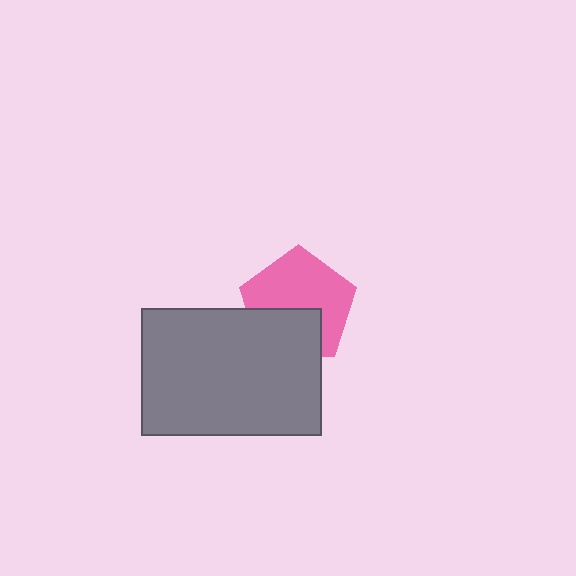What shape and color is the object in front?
The object in front is a gray rectangle.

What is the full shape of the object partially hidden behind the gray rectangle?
The partially hidden object is a pink pentagon.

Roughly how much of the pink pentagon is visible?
About half of it is visible (roughly 63%).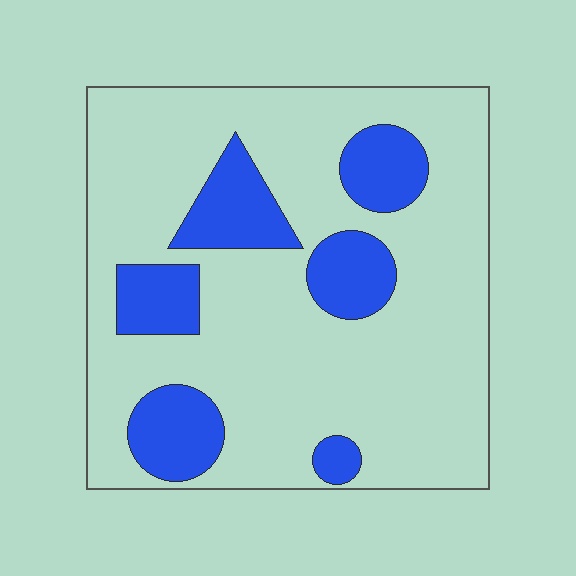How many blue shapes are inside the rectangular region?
6.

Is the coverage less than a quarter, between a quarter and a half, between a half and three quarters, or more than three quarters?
Less than a quarter.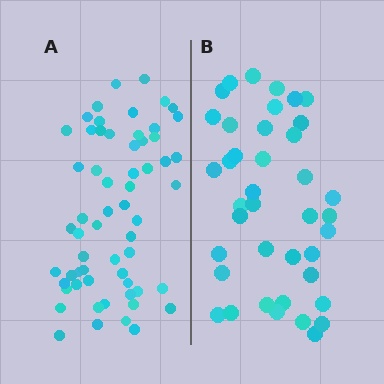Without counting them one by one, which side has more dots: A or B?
Region A (the left region) has more dots.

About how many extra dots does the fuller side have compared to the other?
Region A has approximately 20 more dots than region B.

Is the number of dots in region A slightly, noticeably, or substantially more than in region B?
Region A has substantially more. The ratio is roughly 1.5 to 1.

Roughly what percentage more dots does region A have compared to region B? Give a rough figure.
About 50% more.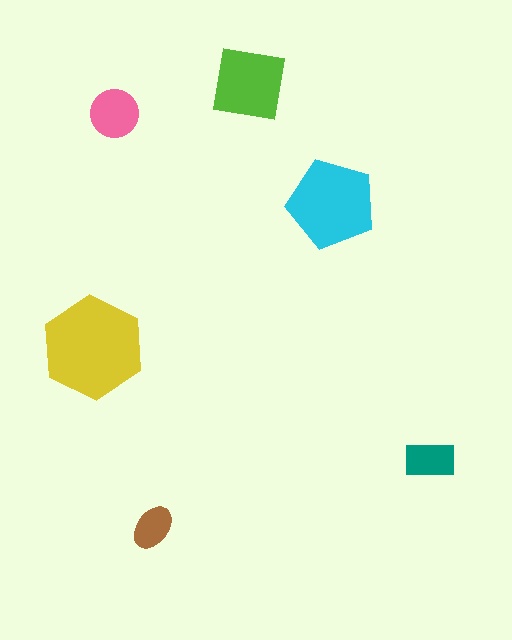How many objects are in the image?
There are 6 objects in the image.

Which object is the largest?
The yellow hexagon.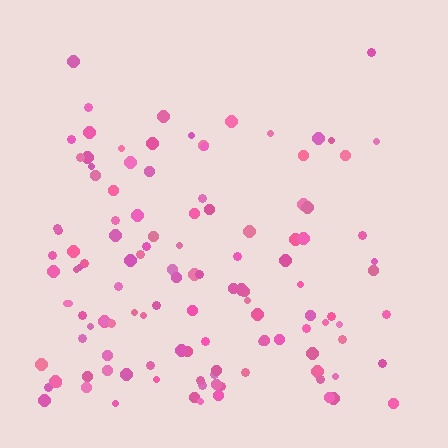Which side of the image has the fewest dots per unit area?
The top.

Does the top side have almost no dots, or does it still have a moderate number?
Still a moderate number, just noticeably fewer than the bottom.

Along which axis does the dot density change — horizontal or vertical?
Vertical.